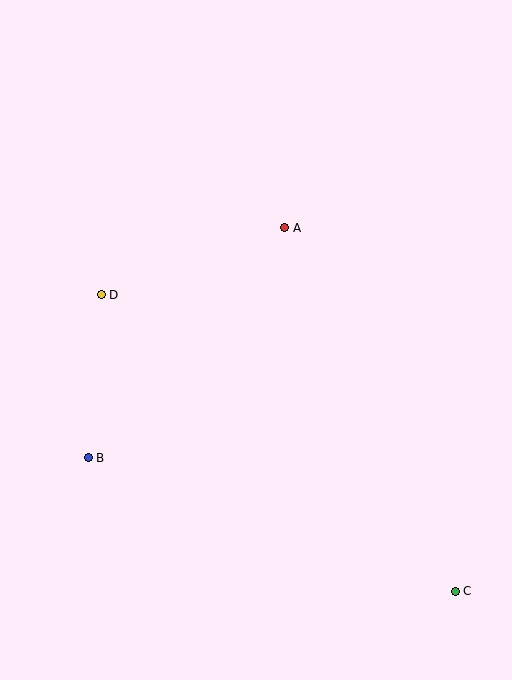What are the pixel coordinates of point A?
Point A is at (285, 228).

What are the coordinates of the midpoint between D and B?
The midpoint between D and B is at (95, 376).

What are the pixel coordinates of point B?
Point B is at (88, 458).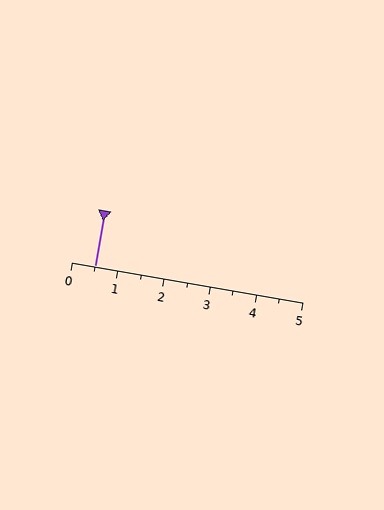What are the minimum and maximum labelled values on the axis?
The axis runs from 0 to 5.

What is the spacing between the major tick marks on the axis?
The major ticks are spaced 1 apart.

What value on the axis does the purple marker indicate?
The marker indicates approximately 0.5.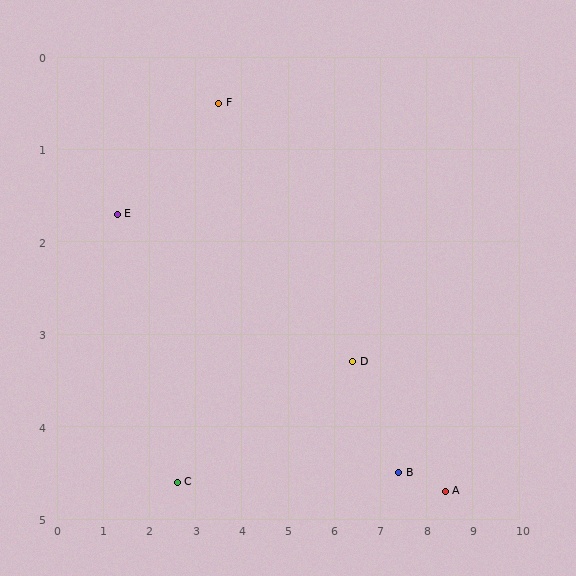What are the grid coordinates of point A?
Point A is at approximately (8.4, 4.7).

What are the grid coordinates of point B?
Point B is at approximately (7.4, 4.5).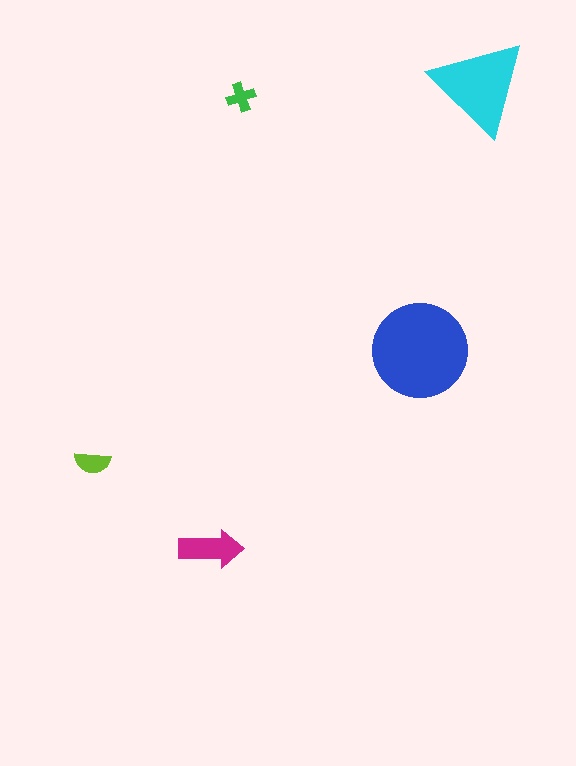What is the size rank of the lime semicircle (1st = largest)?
4th.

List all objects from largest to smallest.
The blue circle, the cyan triangle, the magenta arrow, the lime semicircle, the green cross.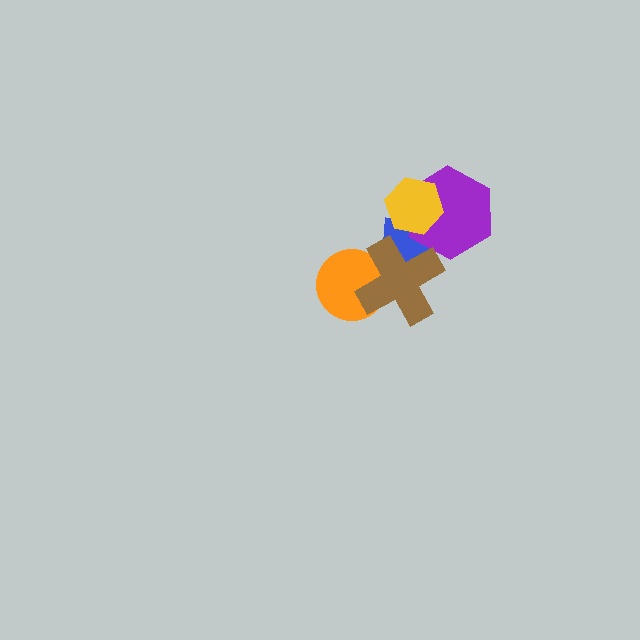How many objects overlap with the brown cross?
2 objects overlap with the brown cross.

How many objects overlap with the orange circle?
1 object overlaps with the orange circle.